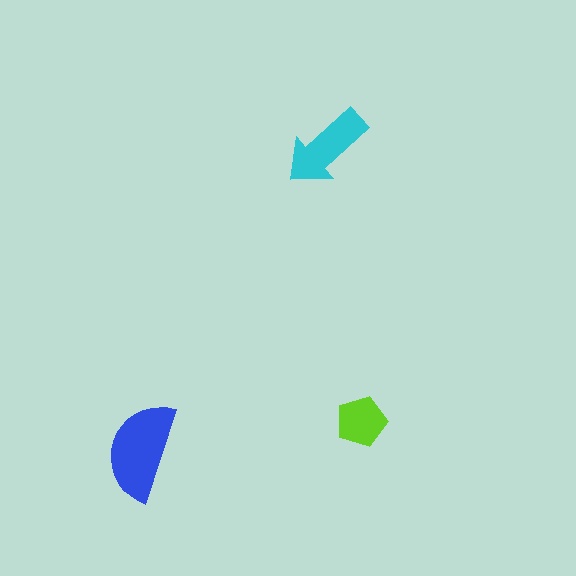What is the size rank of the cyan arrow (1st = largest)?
2nd.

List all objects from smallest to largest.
The lime pentagon, the cyan arrow, the blue semicircle.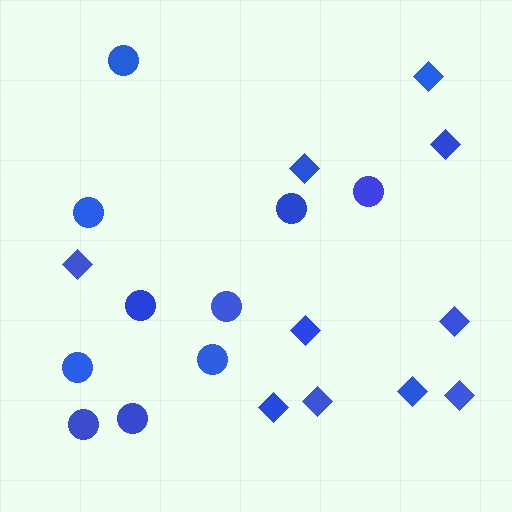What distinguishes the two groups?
There are 2 groups: one group of circles (10) and one group of diamonds (10).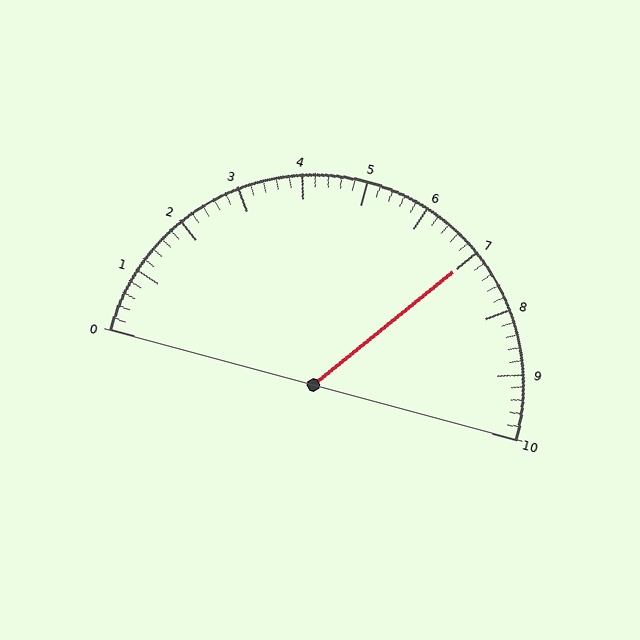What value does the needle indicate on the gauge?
The needle indicates approximately 7.0.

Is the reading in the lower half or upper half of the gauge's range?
The reading is in the upper half of the range (0 to 10).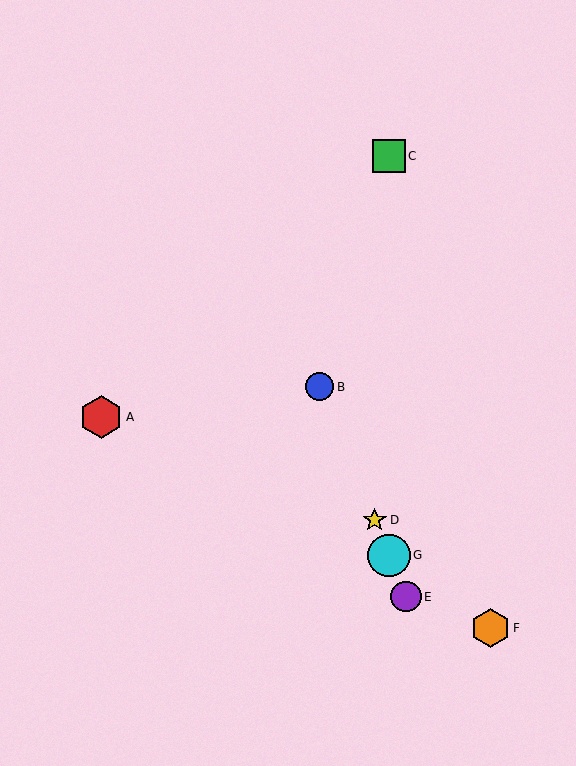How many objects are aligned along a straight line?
4 objects (B, D, E, G) are aligned along a straight line.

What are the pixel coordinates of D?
Object D is at (375, 520).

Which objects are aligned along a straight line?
Objects B, D, E, G are aligned along a straight line.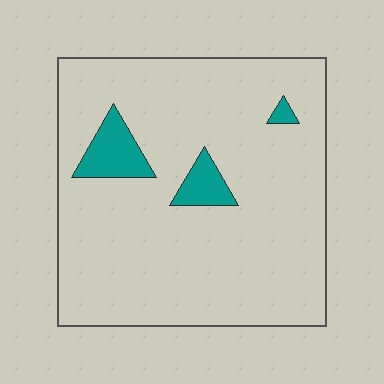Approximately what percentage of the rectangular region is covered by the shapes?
Approximately 10%.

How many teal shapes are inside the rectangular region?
3.